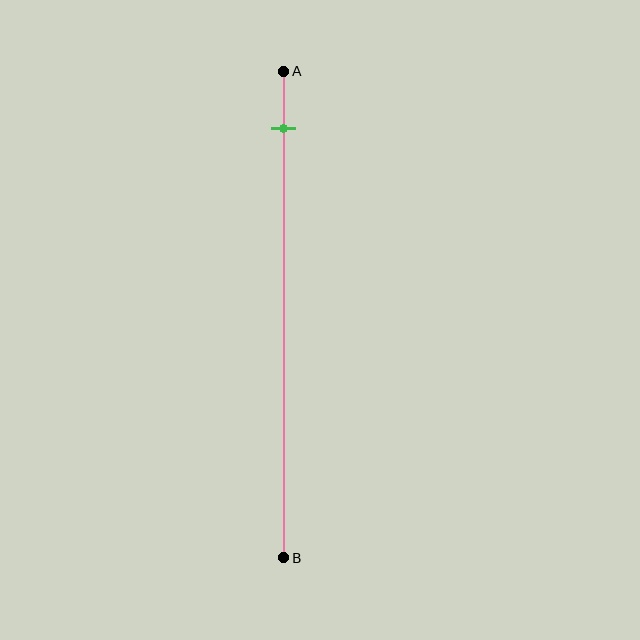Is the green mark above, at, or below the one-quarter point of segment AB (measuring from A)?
The green mark is above the one-quarter point of segment AB.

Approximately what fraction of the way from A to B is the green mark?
The green mark is approximately 10% of the way from A to B.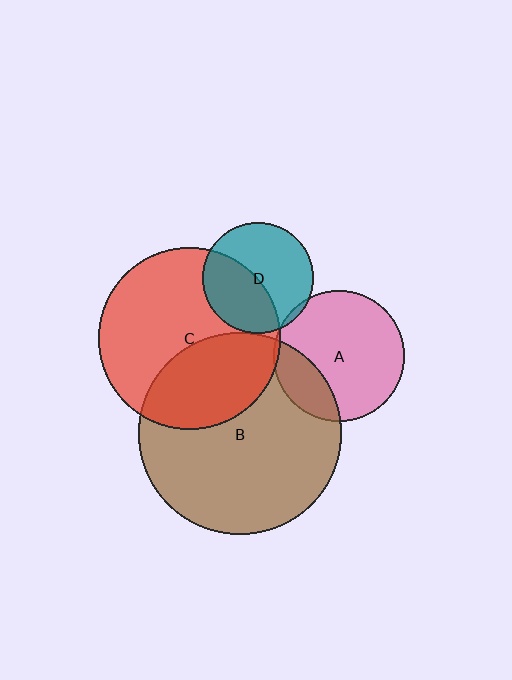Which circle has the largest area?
Circle B (brown).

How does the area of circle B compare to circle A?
Approximately 2.4 times.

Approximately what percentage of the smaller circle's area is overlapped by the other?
Approximately 5%.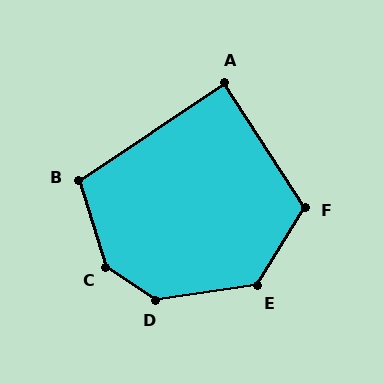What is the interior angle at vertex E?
Approximately 130 degrees (obtuse).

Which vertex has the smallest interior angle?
A, at approximately 89 degrees.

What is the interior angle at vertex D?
Approximately 138 degrees (obtuse).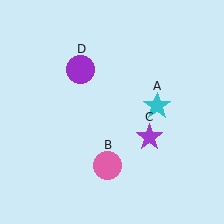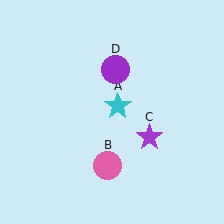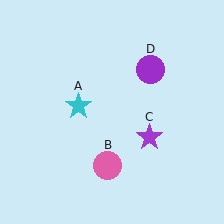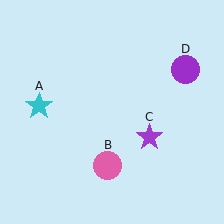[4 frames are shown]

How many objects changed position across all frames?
2 objects changed position: cyan star (object A), purple circle (object D).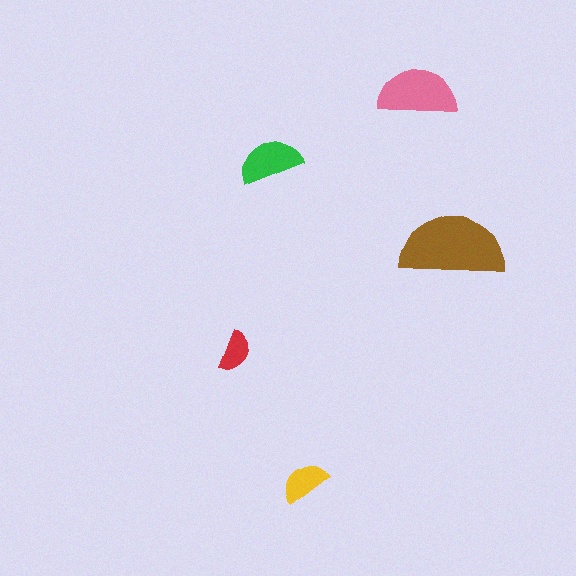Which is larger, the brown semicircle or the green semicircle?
The brown one.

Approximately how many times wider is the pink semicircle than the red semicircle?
About 2 times wider.